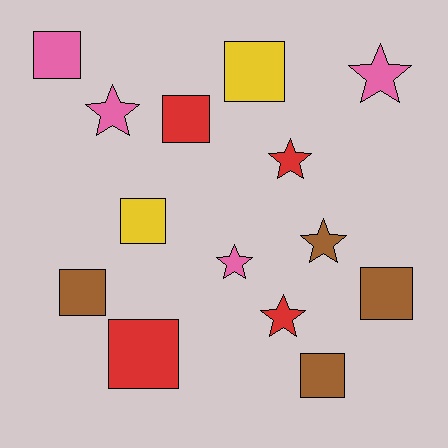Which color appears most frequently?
Brown, with 4 objects.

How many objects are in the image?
There are 14 objects.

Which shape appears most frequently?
Square, with 8 objects.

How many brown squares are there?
There are 3 brown squares.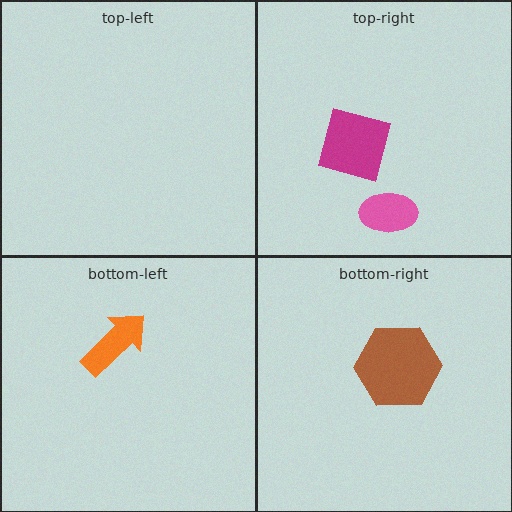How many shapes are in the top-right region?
2.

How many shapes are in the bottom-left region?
1.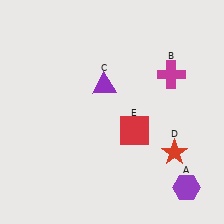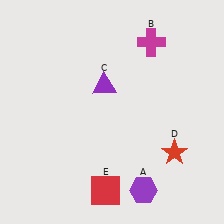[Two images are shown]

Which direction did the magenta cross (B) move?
The magenta cross (B) moved up.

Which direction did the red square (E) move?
The red square (E) moved down.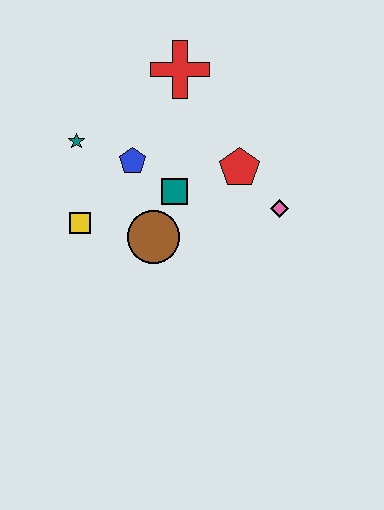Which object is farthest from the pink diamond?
The teal star is farthest from the pink diamond.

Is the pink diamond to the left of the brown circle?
No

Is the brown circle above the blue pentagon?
No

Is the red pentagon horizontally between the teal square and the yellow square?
No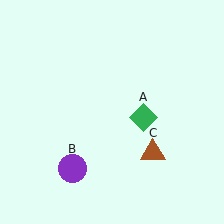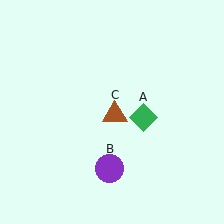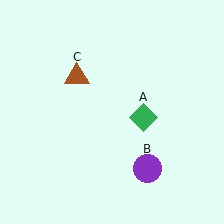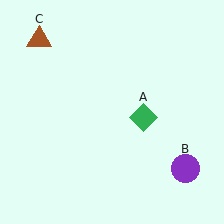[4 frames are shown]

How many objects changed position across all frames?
2 objects changed position: purple circle (object B), brown triangle (object C).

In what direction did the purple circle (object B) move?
The purple circle (object B) moved right.